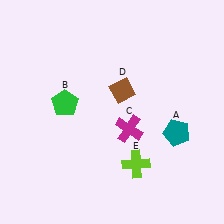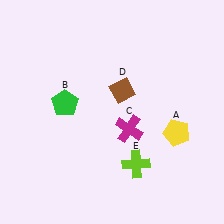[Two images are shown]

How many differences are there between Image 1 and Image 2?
There is 1 difference between the two images.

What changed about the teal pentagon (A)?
In Image 1, A is teal. In Image 2, it changed to yellow.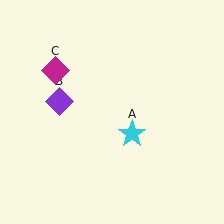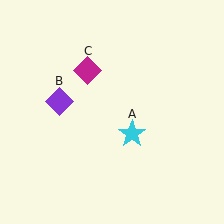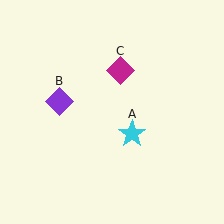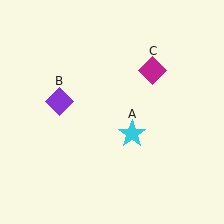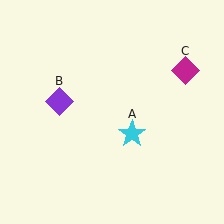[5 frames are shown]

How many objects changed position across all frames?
1 object changed position: magenta diamond (object C).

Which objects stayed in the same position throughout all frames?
Cyan star (object A) and purple diamond (object B) remained stationary.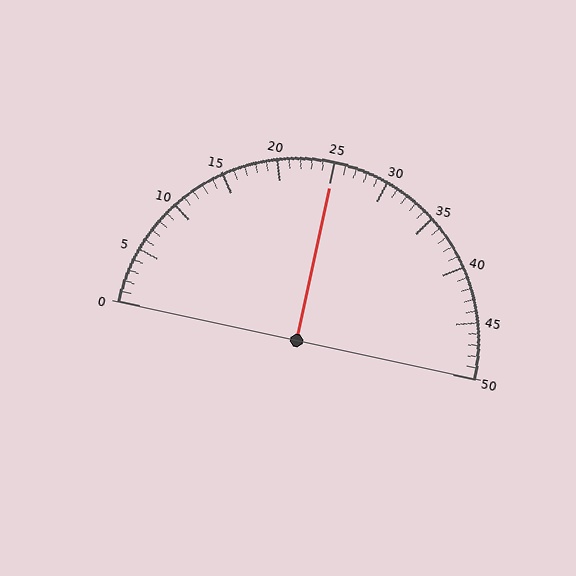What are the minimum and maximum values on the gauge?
The gauge ranges from 0 to 50.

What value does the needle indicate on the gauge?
The needle indicates approximately 25.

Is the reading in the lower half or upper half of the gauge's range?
The reading is in the upper half of the range (0 to 50).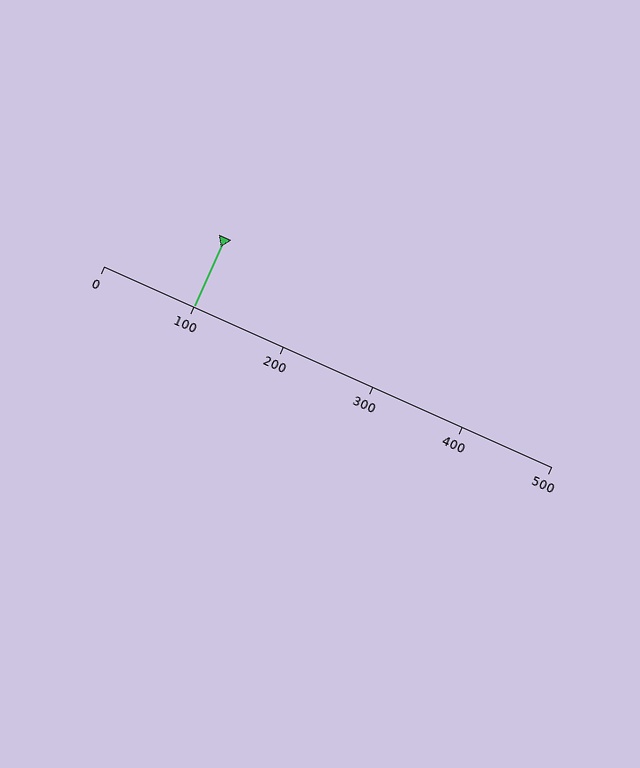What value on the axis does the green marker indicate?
The marker indicates approximately 100.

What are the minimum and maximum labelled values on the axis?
The axis runs from 0 to 500.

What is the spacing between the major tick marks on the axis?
The major ticks are spaced 100 apart.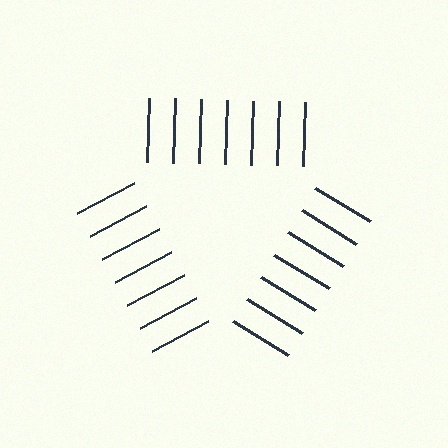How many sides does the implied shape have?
3 sides — the line-ends trace a triangle.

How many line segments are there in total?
21 — 7 along each of the 3 edges.